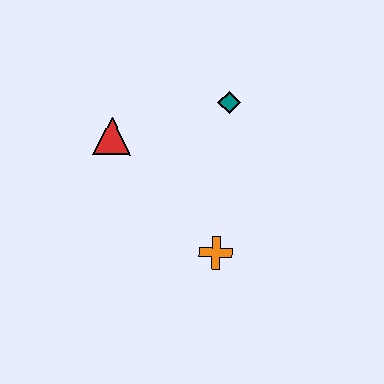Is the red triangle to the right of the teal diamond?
No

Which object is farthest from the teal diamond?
The orange cross is farthest from the teal diamond.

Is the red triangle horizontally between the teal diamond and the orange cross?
No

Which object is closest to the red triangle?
The teal diamond is closest to the red triangle.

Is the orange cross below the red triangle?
Yes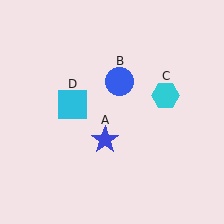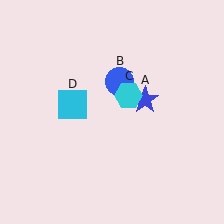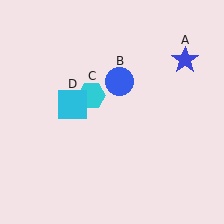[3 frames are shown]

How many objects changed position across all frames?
2 objects changed position: blue star (object A), cyan hexagon (object C).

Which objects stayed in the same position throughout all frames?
Blue circle (object B) and cyan square (object D) remained stationary.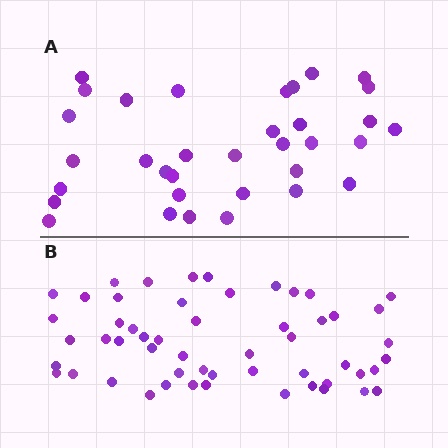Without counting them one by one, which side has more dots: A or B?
Region B (the bottom region) has more dots.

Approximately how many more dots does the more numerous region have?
Region B has approximately 20 more dots than region A.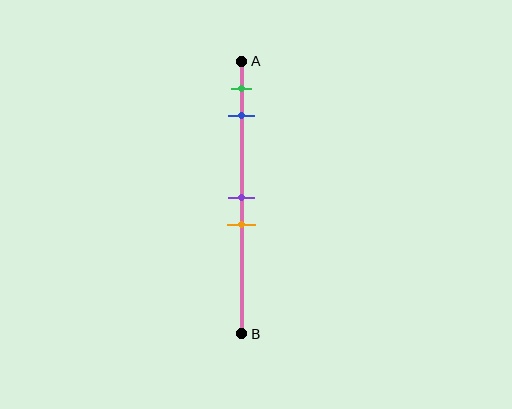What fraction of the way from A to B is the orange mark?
The orange mark is approximately 60% (0.6) of the way from A to B.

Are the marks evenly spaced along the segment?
No, the marks are not evenly spaced.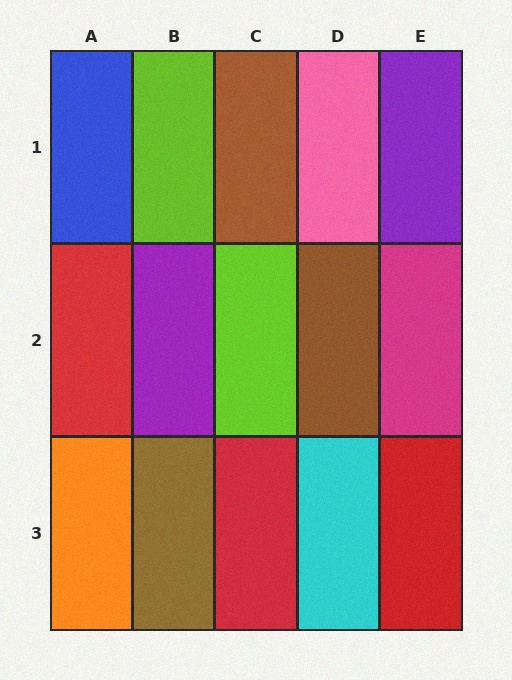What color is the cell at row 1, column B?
Lime.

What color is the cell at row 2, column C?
Lime.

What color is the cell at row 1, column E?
Purple.